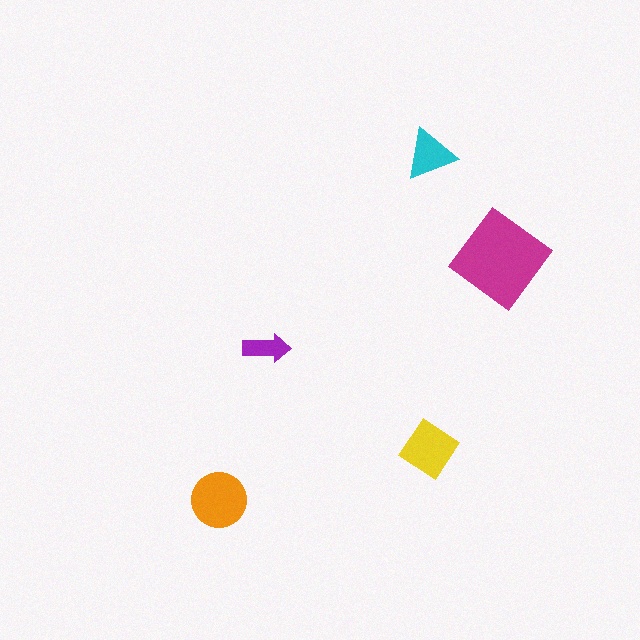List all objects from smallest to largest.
The purple arrow, the cyan triangle, the yellow diamond, the orange circle, the magenta diamond.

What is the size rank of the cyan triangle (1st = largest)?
4th.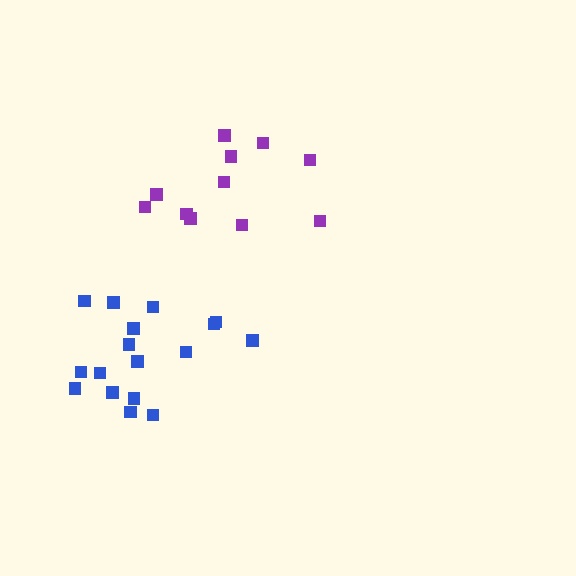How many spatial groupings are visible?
There are 2 spatial groupings.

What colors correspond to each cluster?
The clusters are colored: blue, purple.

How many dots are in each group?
Group 1: 17 dots, Group 2: 11 dots (28 total).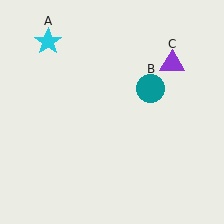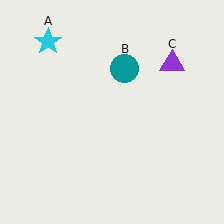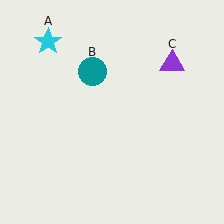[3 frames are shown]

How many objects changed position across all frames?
1 object changed position: teal circle (object B).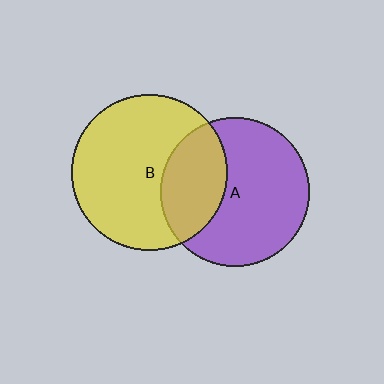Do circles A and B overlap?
Yes.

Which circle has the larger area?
Circle B (yellow).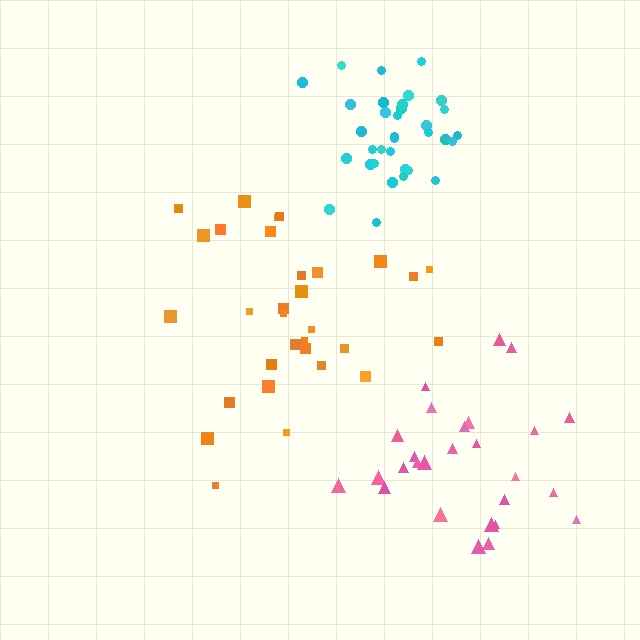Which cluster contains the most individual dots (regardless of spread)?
Cyan (35).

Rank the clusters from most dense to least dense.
cyan, orange, pink.